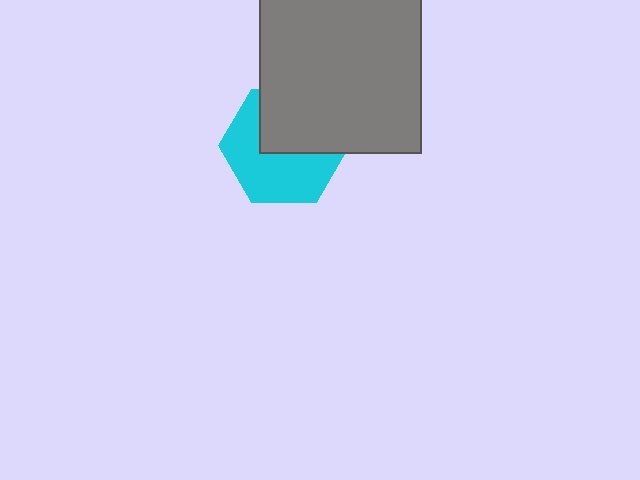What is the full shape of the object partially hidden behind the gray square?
The partially hidden object is a cyan hexagon.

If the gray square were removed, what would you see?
You would see the complete cyan hexagon.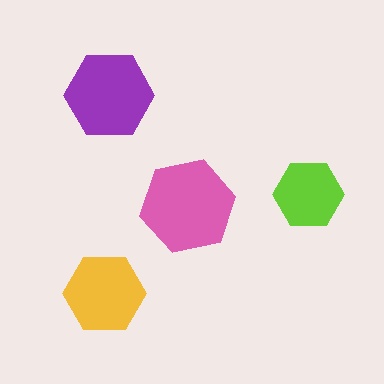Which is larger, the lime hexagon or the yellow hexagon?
The yellow one.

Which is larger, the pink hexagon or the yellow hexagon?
The pink one.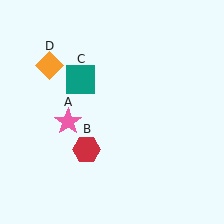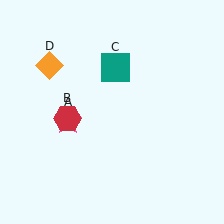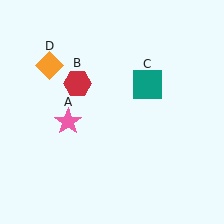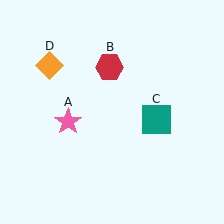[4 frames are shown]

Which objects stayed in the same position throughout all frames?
Pink star (object A) and orange diamond (object D) remained stationary.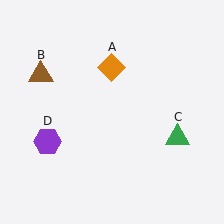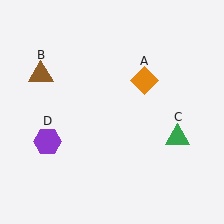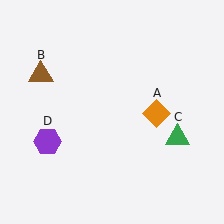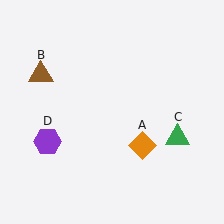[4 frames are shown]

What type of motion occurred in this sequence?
The orange diamond (object A) rotated clockwise around the center of the scene.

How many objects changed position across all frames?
1 object changed position: orange diamond (object A).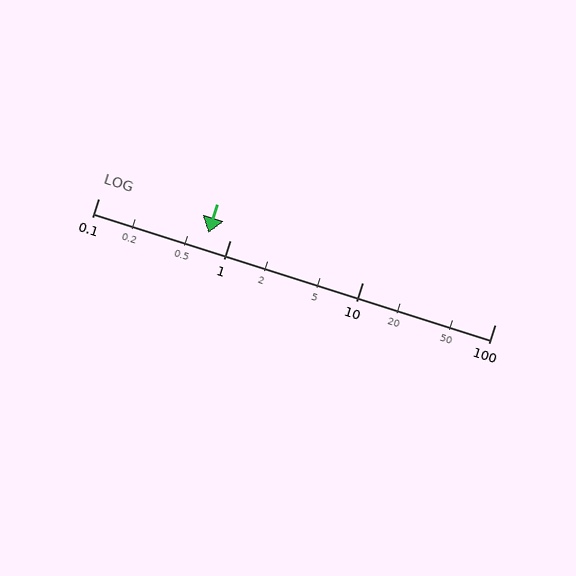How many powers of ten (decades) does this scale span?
The scale spans 3 decades, from 0.1 to 100.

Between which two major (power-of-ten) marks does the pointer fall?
The pointer is between 0.1 and 1.